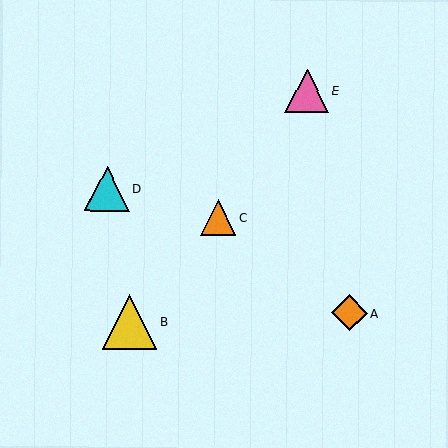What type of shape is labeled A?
Shape A is an orange diamond.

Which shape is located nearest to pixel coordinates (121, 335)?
The yellow triangle (labeled B) at (129, 322) is nearest to that location.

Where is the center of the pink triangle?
The center of the pink triangle is at (307, 91).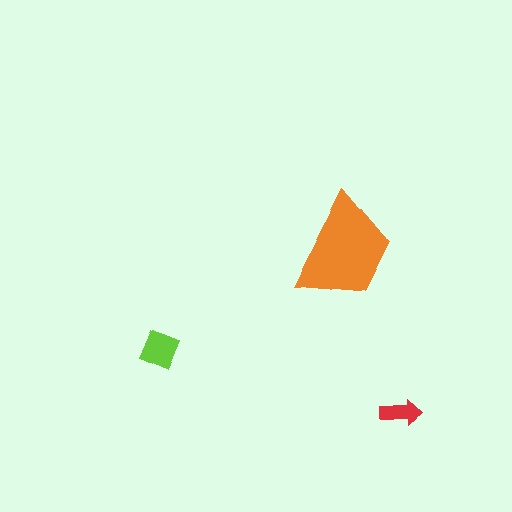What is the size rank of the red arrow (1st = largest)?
3rd.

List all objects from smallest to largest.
The red arrow, the lime diamond, the orange trapezoid.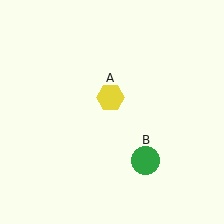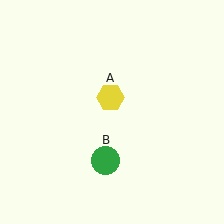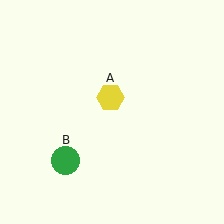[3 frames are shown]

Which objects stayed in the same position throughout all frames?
Yellow hexagon (object A) remained stationary.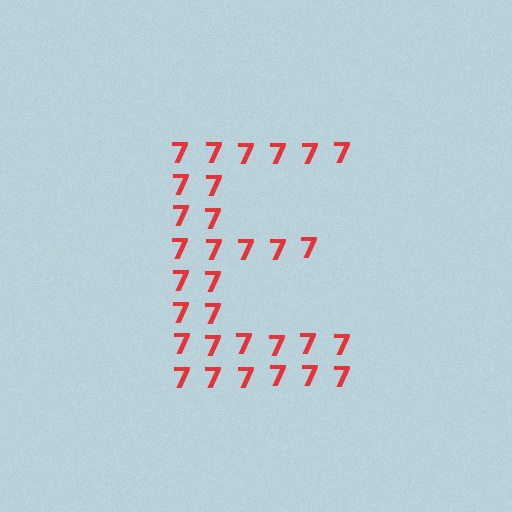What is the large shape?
The large shape is the letter E.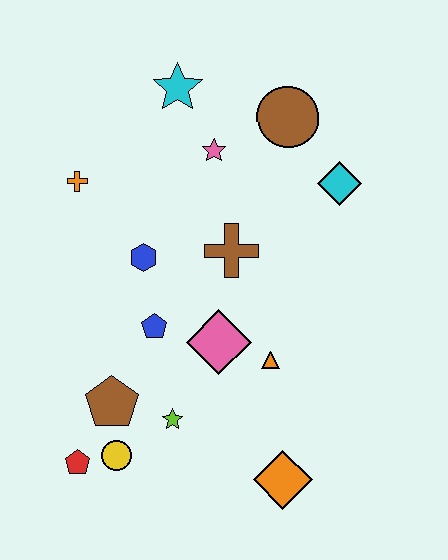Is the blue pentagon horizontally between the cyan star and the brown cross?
No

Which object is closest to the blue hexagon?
The blue pentagon is closest to the blue hexagon.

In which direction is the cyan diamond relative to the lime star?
The cyan diamond is above the lime star.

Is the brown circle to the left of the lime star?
No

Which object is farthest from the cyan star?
The orange diamond is farthest from the cyan star.